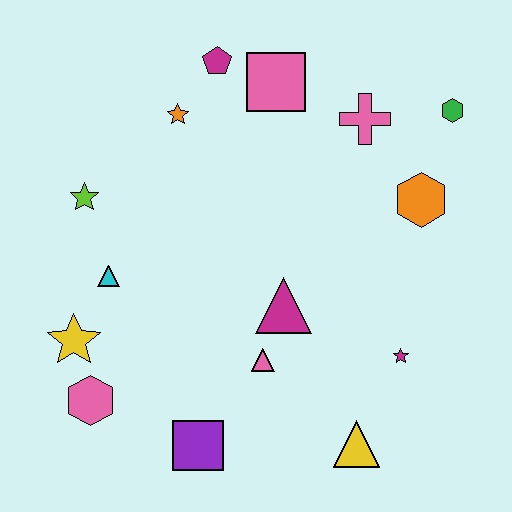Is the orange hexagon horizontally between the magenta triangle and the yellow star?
No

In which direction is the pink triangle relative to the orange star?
The pink triangle is below the orange star.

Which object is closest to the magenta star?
The yellow triangle is closest to the magenta star.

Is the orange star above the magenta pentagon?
No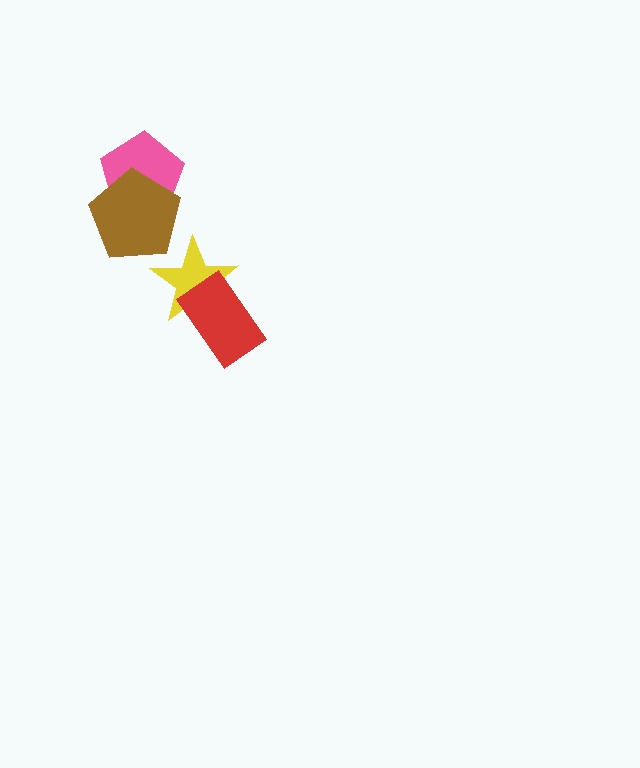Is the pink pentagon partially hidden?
Yes, it is partially covered by another shape.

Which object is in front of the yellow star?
The red rectangle is in front of the yellow star.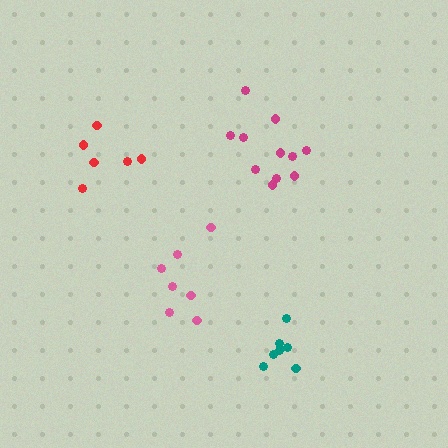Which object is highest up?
The magenta cluster is topmost.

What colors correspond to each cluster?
The clusters are colored: magenta, red, pink, teal.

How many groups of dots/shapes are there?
There are 4 groups.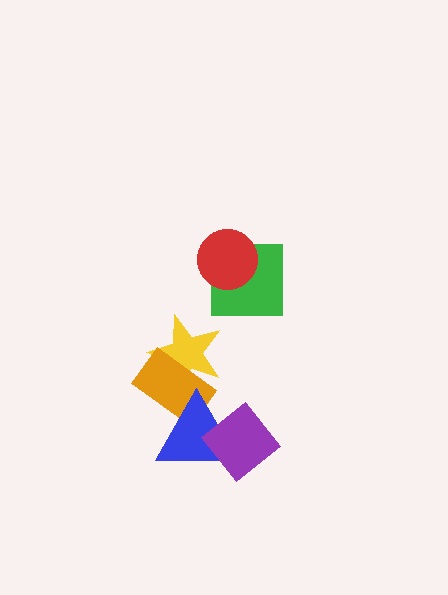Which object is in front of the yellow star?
The orange rectangle is in front of the yellow star.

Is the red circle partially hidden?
No, no other shape covers it.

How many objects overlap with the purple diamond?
1 object overlaps with the purple diamond.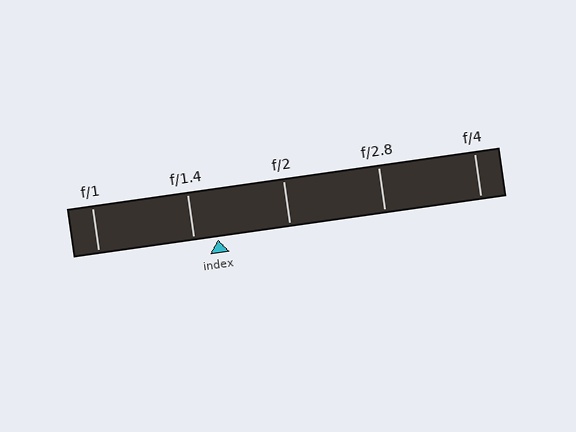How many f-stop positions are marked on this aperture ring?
There are 5 f-stop positions marked.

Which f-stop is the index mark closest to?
The index mark is closest to f/1.4.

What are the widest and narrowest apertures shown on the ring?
The widest aperture shown is f/1 and the narrowest is f/4.